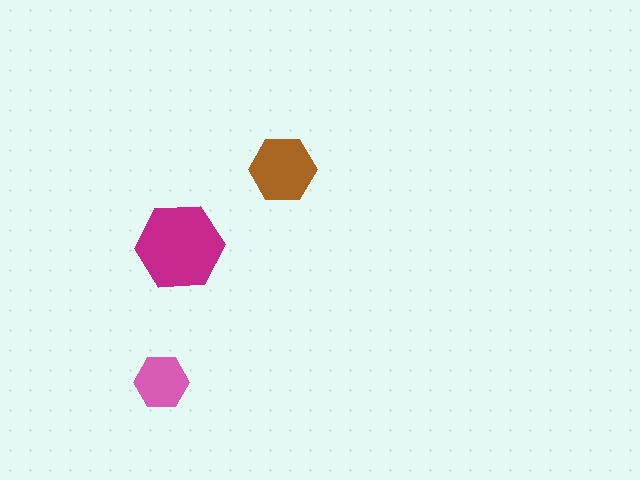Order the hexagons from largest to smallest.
the magenta one, the brown one, the pink one.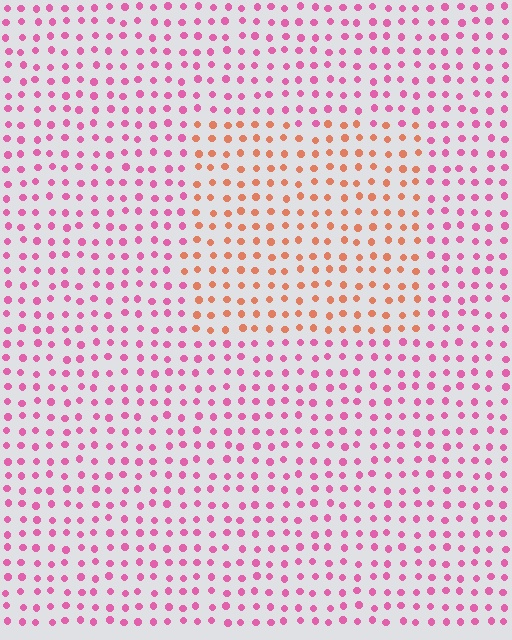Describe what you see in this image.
The image is filled with small pink elements in a uniform arrangement. A rectangle-shaped region is visible where the elements are tinted to a slightly different hue, forming a subtle color boundary.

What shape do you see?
I see a rectangle.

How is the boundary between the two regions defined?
The boundary is defined purely by a slight shift in hue (about 49 degrees). Spacing, size, and orientation are identical on both sides.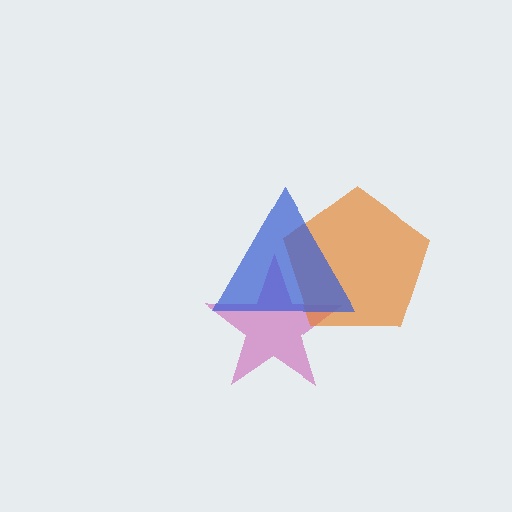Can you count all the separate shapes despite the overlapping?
Yes, there are 3 separate shapes.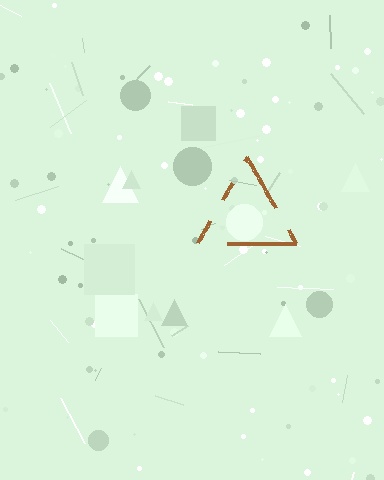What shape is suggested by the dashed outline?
The dashed outline suggests a triangle.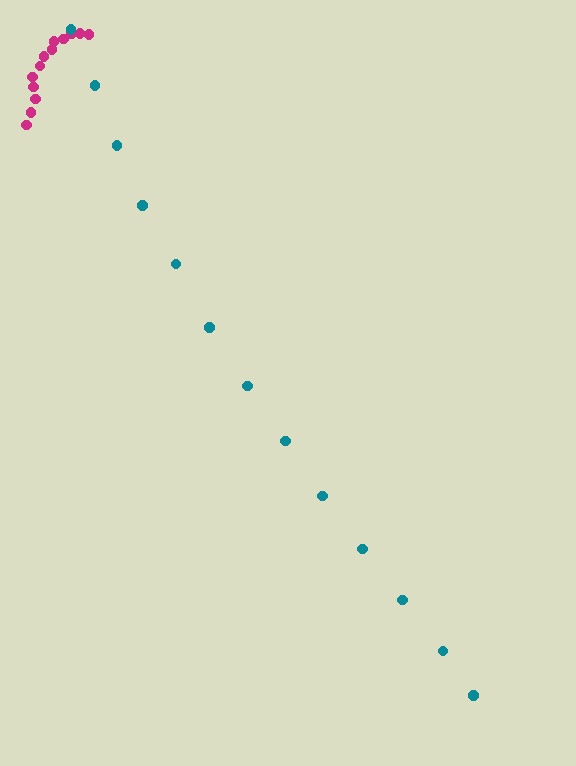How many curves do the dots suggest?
There are 2 distinct paths.